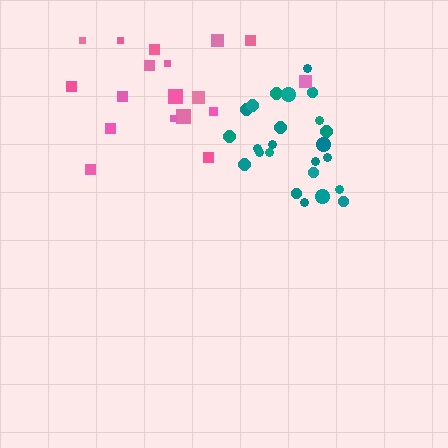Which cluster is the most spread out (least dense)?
Pink.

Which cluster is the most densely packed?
Teal.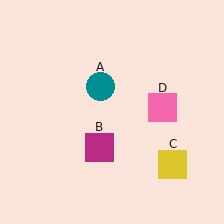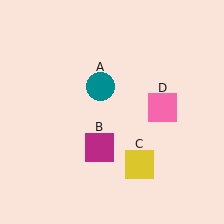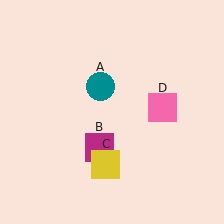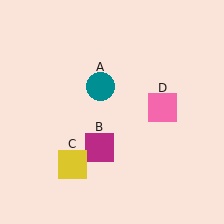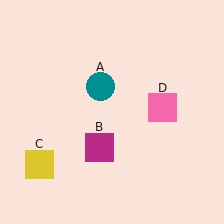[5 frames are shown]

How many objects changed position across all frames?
1 object changed position: yellow square (object C).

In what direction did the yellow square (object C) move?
The yellow square (object C) moved left.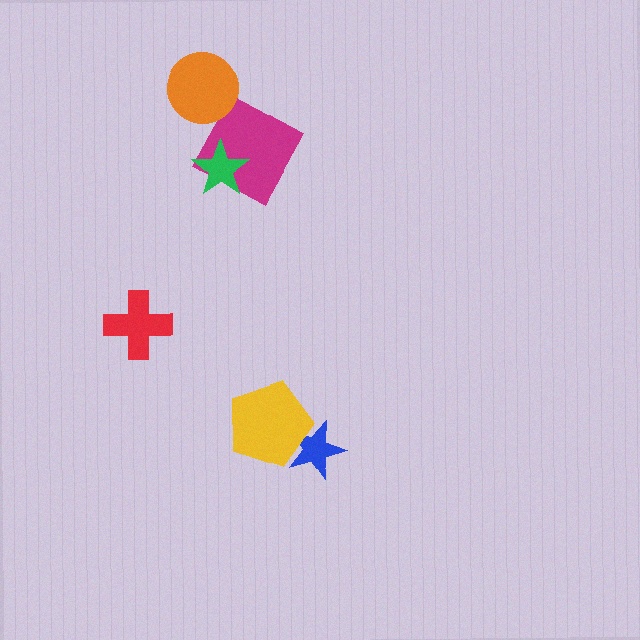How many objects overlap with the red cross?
0 objects overlap with the red cross.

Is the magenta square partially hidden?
Yes, it is partially covered by another shape.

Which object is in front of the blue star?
The yellow pentagon is in front of the blue star.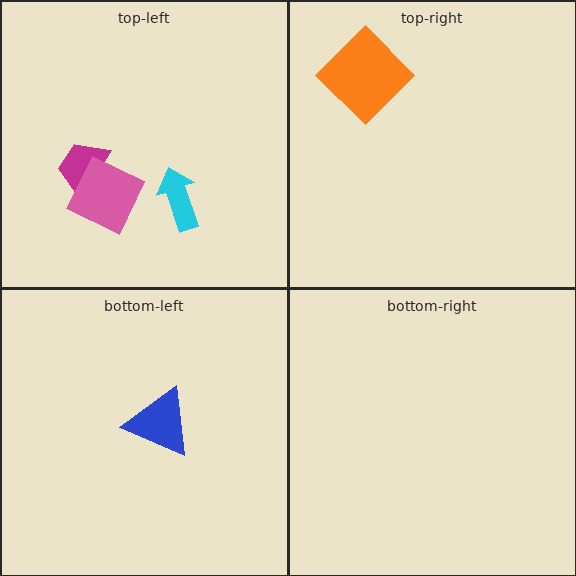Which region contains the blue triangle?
The bottom-left region.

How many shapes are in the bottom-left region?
1.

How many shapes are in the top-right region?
1.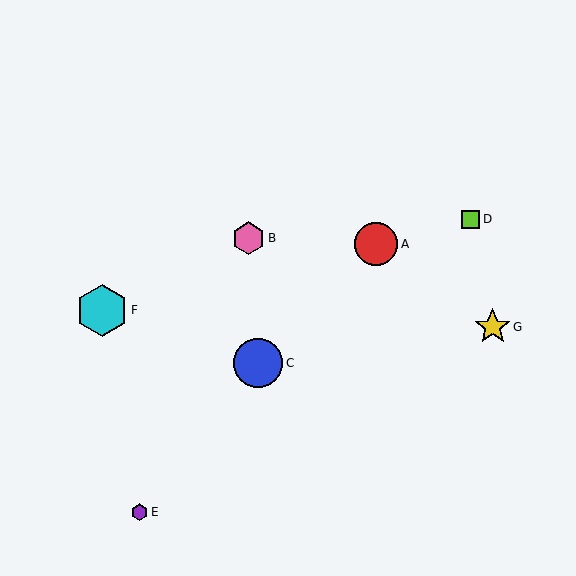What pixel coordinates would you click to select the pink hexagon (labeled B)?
Click at (249, 238) to select the pink hexagon B.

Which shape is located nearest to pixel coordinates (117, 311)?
The cyan hexagon (labeled F) at (102, 310) is nearest to that location.